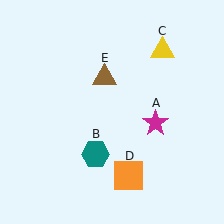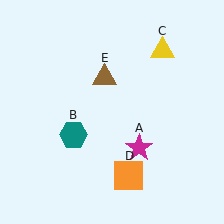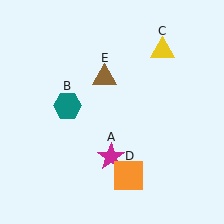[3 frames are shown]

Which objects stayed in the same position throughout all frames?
Yellow triangle (object C) and orange square (object D) and brown triangle (object E) remained stationary.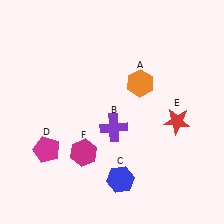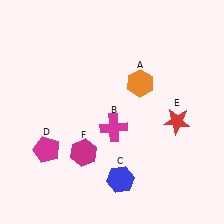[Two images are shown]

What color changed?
The cross (B) changed from purple in Image 1 to magenta in Image 2.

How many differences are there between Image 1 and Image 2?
There is 1 difference between the two images.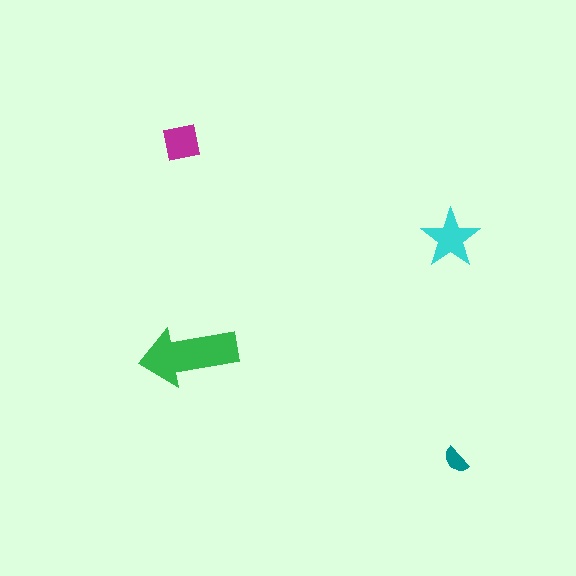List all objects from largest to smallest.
The green arrow, the cyan star, the magenta square, the teal semicircle.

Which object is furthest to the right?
The teal semicircle is rightmost.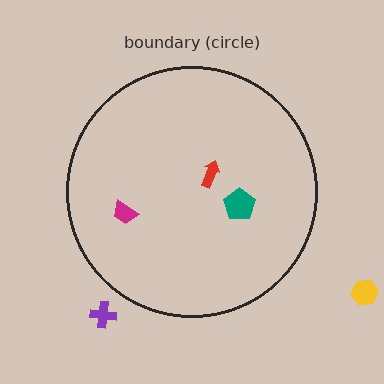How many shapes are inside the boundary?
3 inside, 2 outside.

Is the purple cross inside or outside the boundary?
Outside.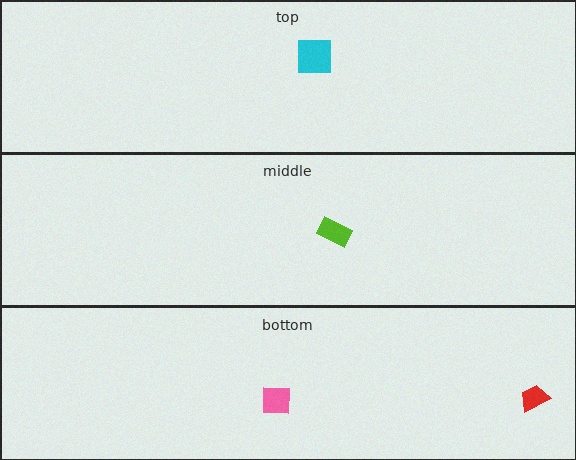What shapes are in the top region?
The cyan square.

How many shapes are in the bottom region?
2.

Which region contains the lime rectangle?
The middle region.